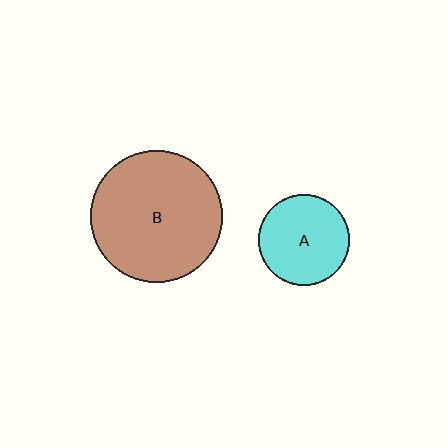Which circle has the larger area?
Circle B (brown).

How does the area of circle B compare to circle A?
Approximately 2.1 times.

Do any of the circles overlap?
No, none of the circles overlap.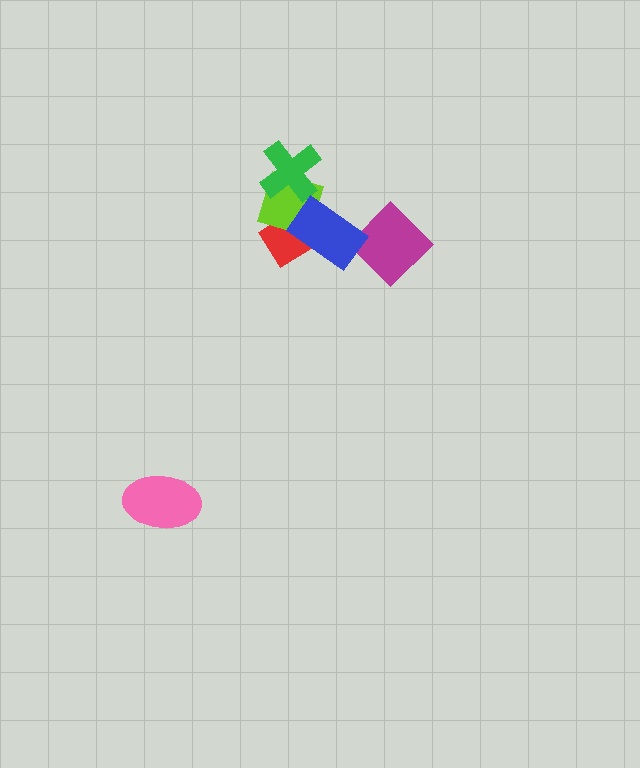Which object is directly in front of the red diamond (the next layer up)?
The lime diamond is directly in front of the red diamond.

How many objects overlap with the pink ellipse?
0 objects overlap with the pink ellipse.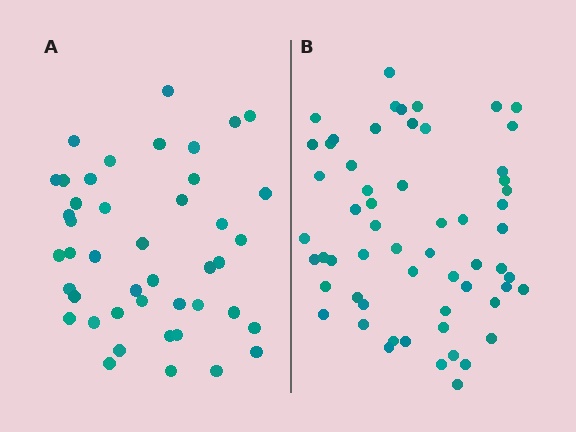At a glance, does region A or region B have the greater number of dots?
Region B (the right region) has more dots.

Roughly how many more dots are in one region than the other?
Region B has approximately 15 more dots than region A.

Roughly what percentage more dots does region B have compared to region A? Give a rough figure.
About 35% more.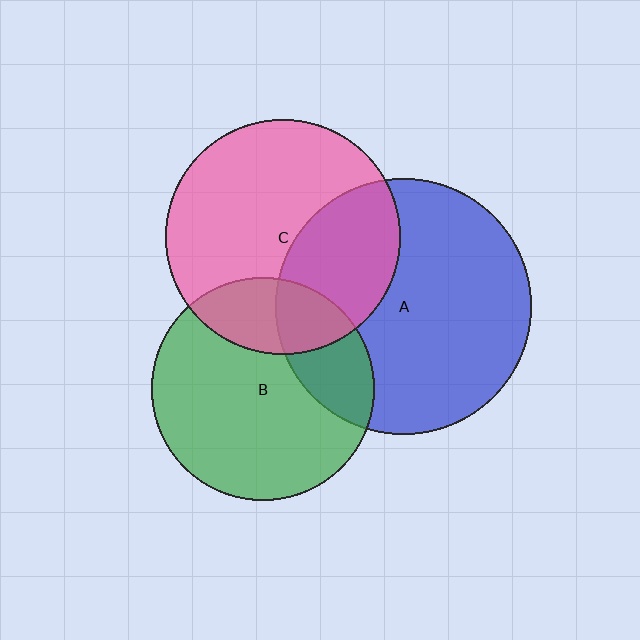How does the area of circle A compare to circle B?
Approximately 1.3 times.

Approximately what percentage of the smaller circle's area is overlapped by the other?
Approximately 35%.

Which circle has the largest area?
Circle A (blue).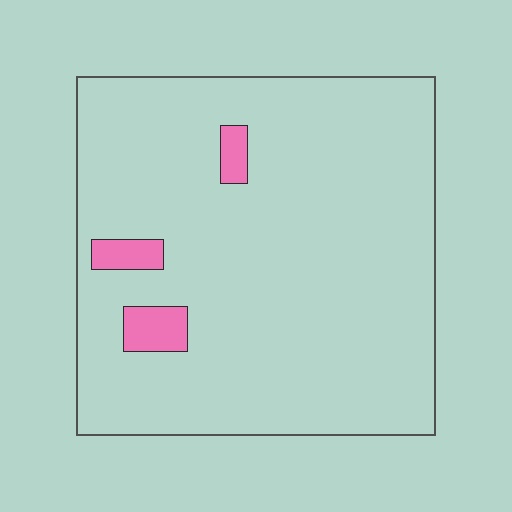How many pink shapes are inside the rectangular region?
3.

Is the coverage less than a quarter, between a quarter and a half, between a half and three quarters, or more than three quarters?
Less than a quarter.